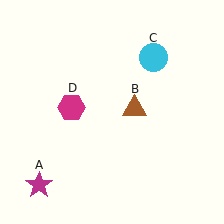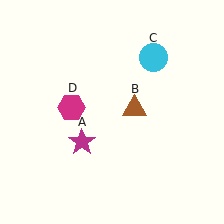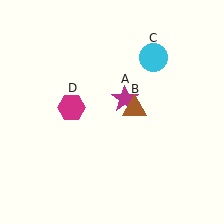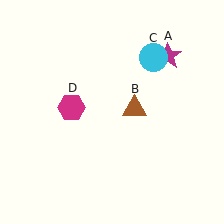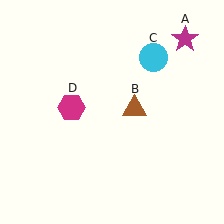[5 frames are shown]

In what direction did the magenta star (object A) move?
The magenta star (object A) moved up and to the right.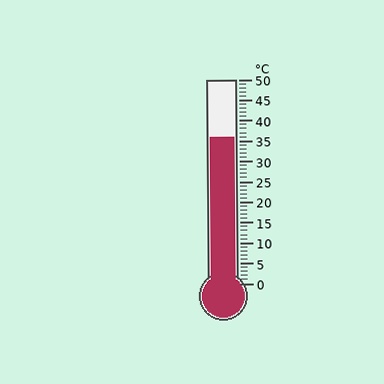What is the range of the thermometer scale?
The thermometer scale ranges from 0°C to 50°C.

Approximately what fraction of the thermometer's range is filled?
The thermometer is filled to approximately 70% of its range.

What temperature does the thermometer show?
The thermometer shows approximately 36°C.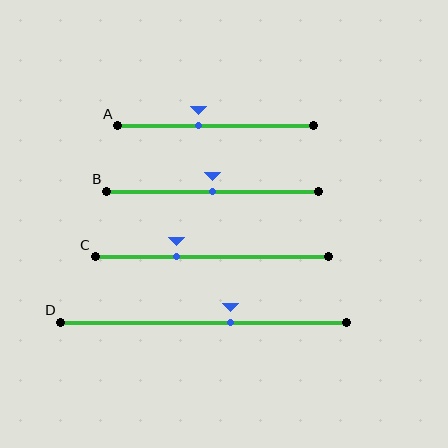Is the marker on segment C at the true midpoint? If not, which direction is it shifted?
No, the marker on segment C is shifted to the left by about 15% of the segment length.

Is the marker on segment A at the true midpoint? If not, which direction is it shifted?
No, the marker on segment A is shifted to the left by about 8% of the segment length.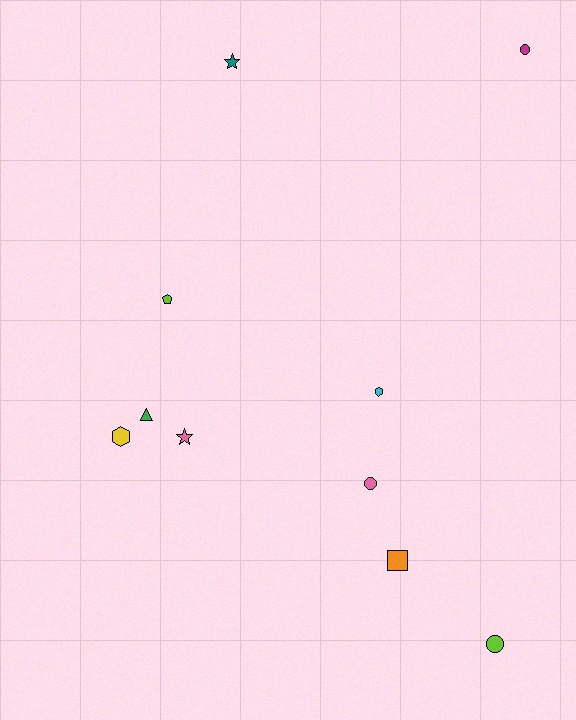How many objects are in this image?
There are 10 objects.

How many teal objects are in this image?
There is 1 teal object.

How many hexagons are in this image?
There are 2 hexagons.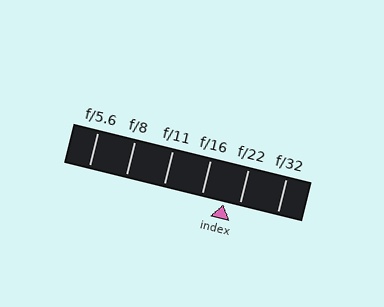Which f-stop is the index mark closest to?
The index mark is closest to f/22.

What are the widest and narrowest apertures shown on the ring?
The widest aperture shown is f/5.6 and the narrowest is f/32.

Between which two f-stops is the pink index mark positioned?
The index mark is between f/16 and f/22.